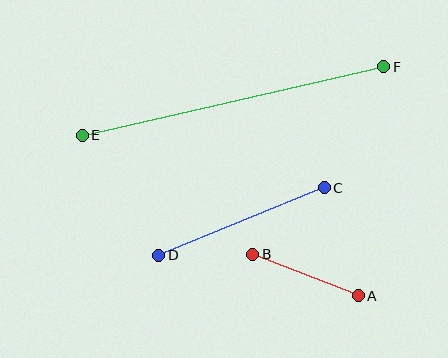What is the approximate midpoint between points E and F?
The midpoint is at approximately (233, 101) pixels.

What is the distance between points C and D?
The distance is approximately 179 pixels.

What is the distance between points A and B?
The distance is approximately 113 pixels.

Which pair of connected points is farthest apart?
Points E and F are farthest apart.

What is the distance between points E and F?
The distance is approximately 309 pixels.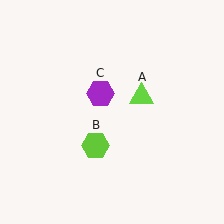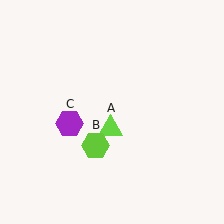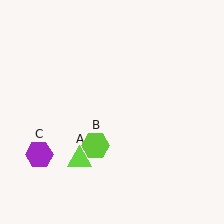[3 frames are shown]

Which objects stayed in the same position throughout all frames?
Lime hexagon (object B) remained stationary.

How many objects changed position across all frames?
2 objects changed position: lime triangle (object A), purple hexagon (object C).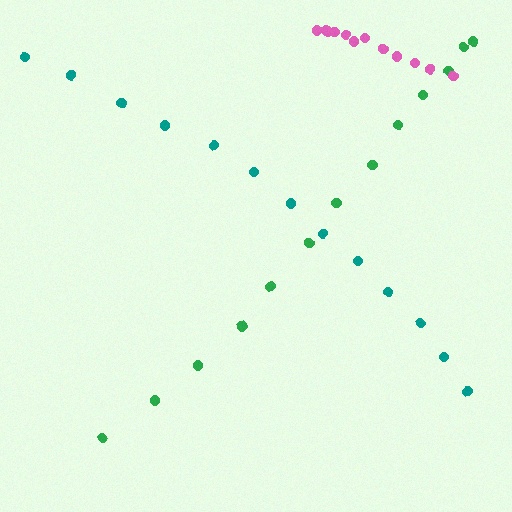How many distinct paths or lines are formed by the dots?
There are 3 distinct paths.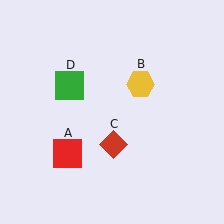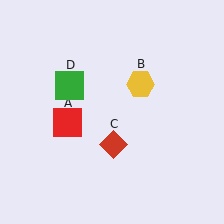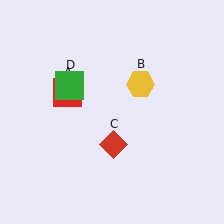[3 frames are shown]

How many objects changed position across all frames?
1 object changed position: red square (object A).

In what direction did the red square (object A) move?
The red square (object A) moved up.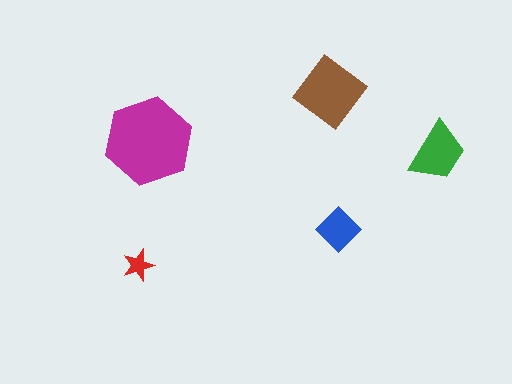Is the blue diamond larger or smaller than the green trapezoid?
Smaller.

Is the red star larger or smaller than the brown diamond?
Smaller.